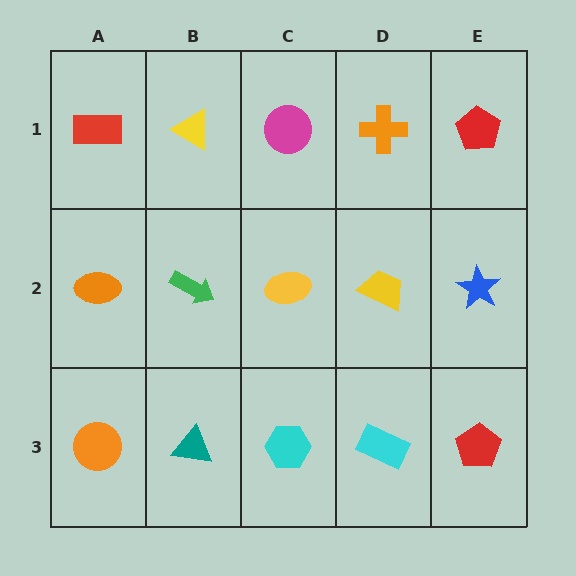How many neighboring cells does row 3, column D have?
3.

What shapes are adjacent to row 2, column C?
A magenta circle (row 1, column C), a cyan hexagon (row 3, column C), a green arrow (row 2, column B), a yellow trapezoid (row 2, column D).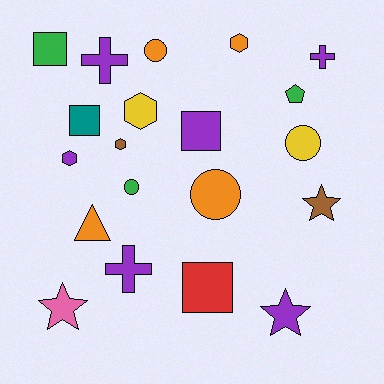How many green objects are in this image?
There are 3 green objects.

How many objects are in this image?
There are 20 objects.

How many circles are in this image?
There are 4 circles.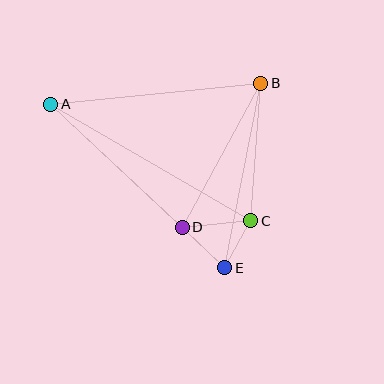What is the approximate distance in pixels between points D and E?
The distance between D and E is approximately 59 pixels.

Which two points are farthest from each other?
Points A and E are farthest from each other.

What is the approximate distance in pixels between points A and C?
The distance between A and C is approximately 232 pixels.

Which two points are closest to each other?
Points C and E are closest to each other.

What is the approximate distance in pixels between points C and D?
The distance between C and D is approximately 69 pixels.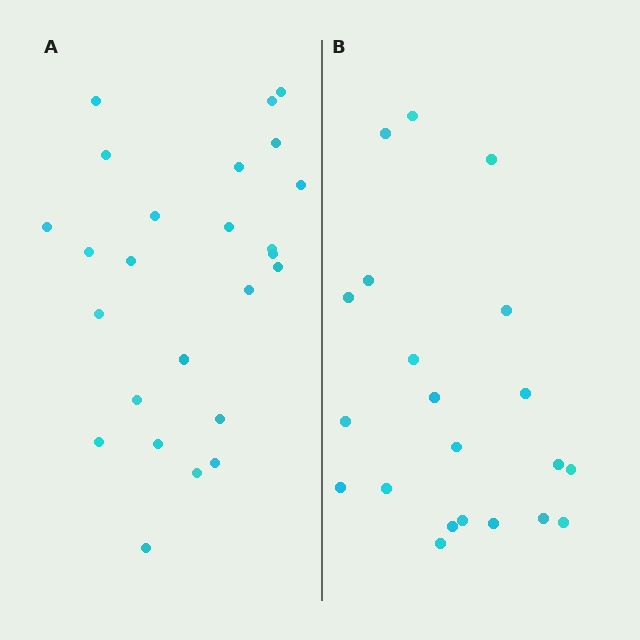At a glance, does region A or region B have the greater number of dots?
Region A (the left region) has more dots.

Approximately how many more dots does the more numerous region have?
Region A has about 4 more dots than region B.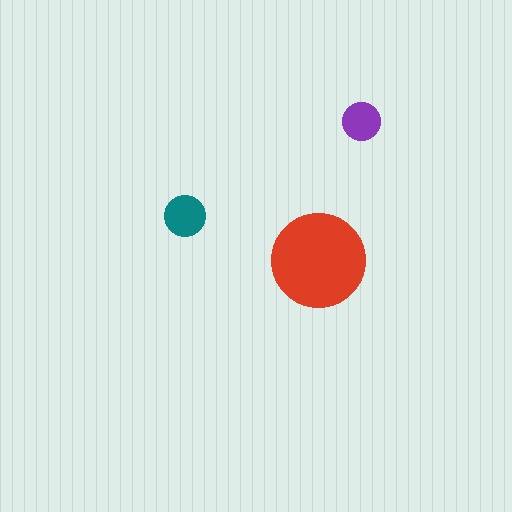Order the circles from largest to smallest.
the red one, the teal one, the purple one.